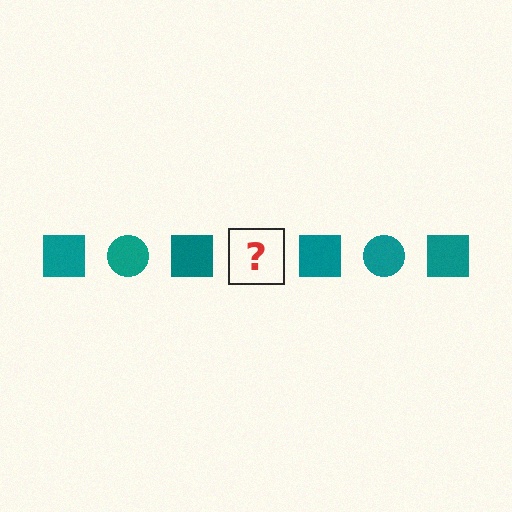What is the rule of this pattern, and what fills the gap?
The rule is that the pattern cycles through square, circle shapes in teal. The gap should be filled with a teal circle.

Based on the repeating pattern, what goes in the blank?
The blank should be a teal circle.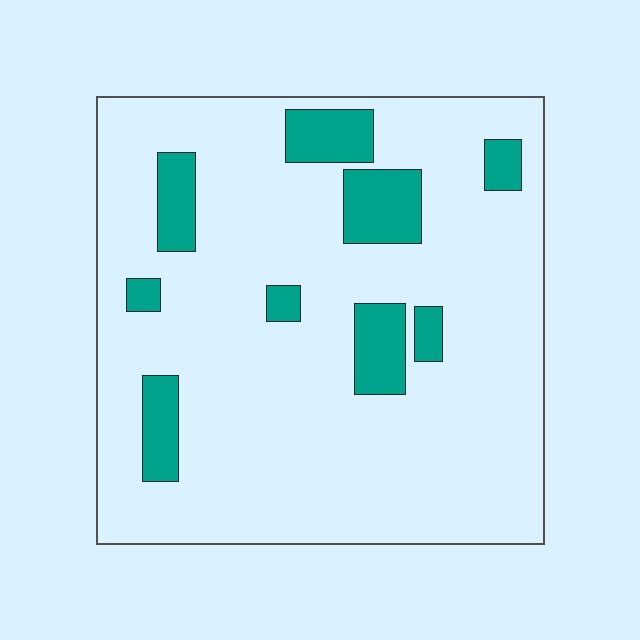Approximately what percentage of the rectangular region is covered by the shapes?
Approximately 15%.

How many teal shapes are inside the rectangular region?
9.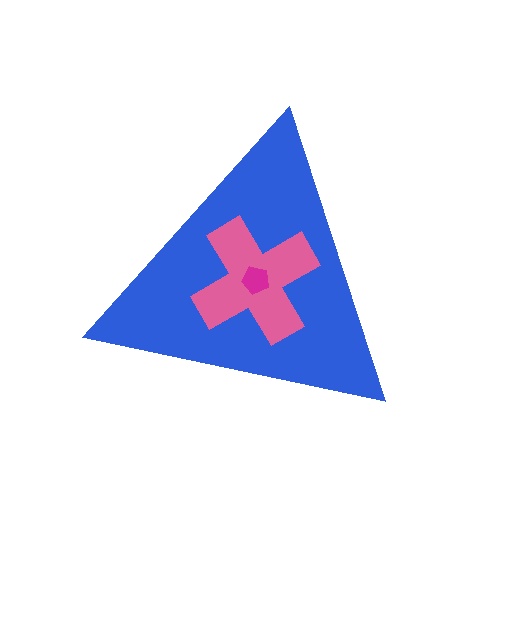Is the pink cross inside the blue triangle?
Yes.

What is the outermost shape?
The blue triangle.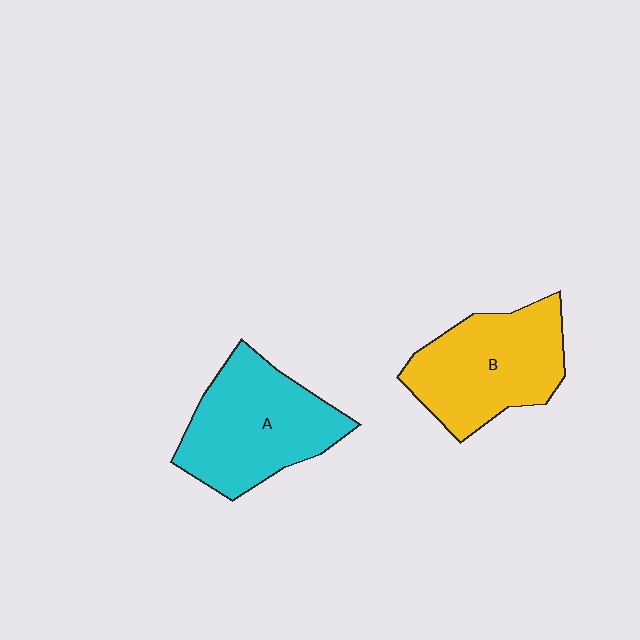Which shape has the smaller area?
Shape B (yellow).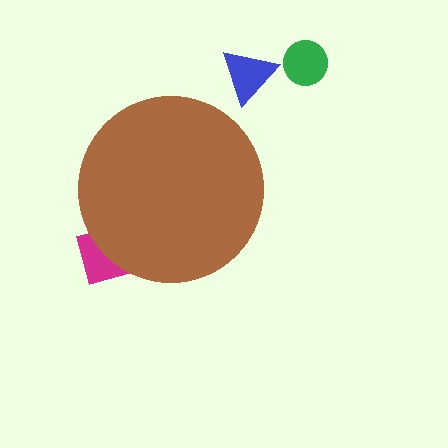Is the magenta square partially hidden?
Yes, the magenta square is partially hidden behind the brown circle.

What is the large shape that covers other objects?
A brown circle.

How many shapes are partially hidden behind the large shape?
1 shape is partially hidden.